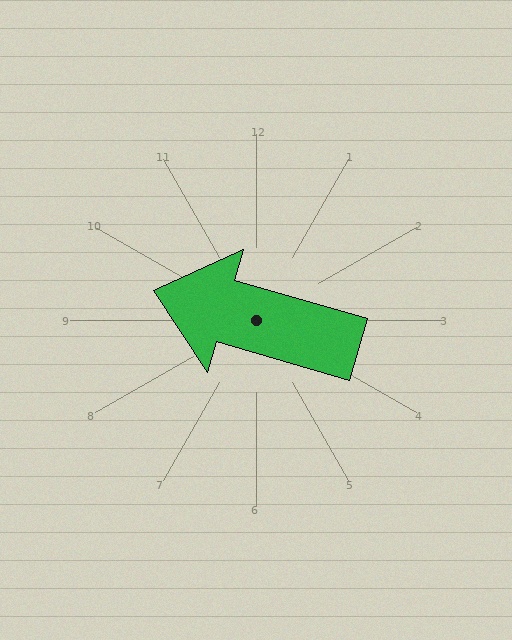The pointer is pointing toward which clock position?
Roughly 10 o'clock.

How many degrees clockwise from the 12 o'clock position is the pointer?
Approximately 286 degrees.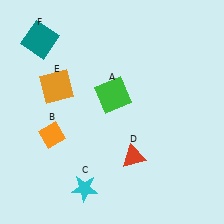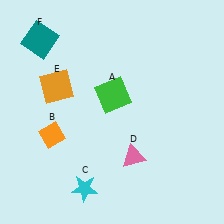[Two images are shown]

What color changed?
The triangle (D) changed from red in Image 1 to pink in Image 2.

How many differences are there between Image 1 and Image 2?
There is 1 difference between the two images.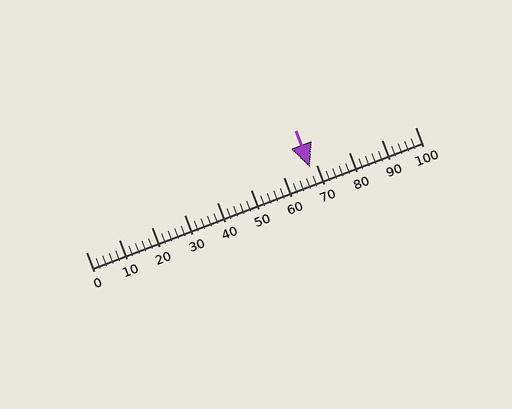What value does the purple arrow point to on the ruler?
The purple arrow points to approximately 68.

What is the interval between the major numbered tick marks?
The major tick marks are spaced 10 units apart.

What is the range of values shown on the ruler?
The ruler shows values from 0 to 100.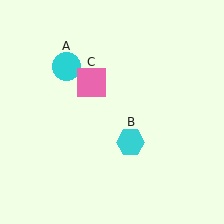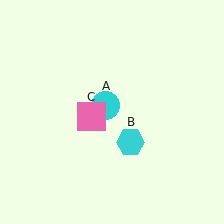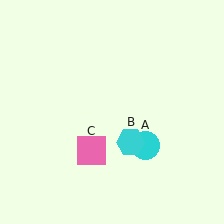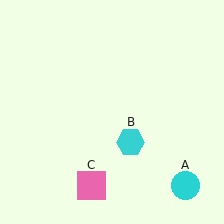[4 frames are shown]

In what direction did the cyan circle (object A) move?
The cyan circle (object A) moved down and to the right.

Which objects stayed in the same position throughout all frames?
Cyan hexagon (object B) remained stationary.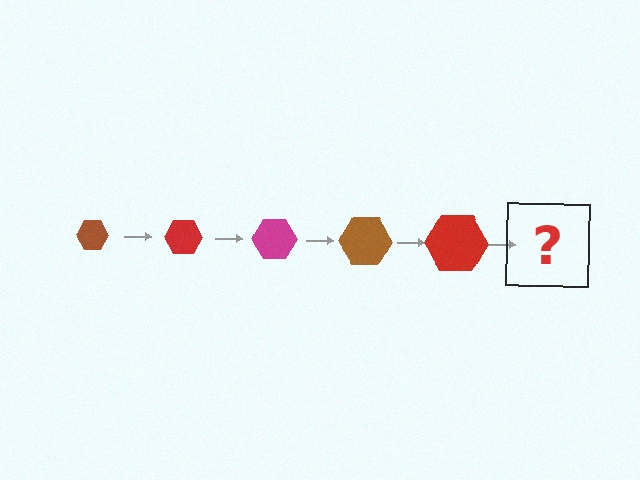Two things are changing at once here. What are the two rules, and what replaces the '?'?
The two rules are that the hexagon grows larger each step and the color cycles through brown, red, and magenta. The '?' should be a magenta hexagon, larger than the previous one.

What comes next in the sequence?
The next element should be a magenta hexagon, larger than the previous one.